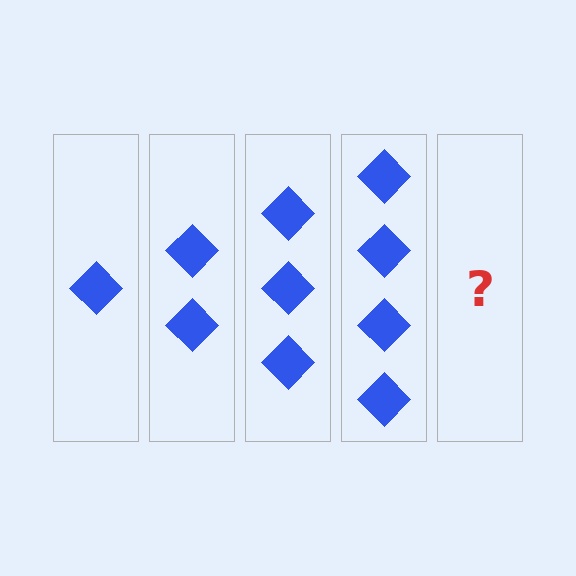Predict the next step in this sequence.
The next step is 5 diamonds.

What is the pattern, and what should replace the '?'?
The pattern is that each step adds one more diamond. The '?' should be 5 diamonds.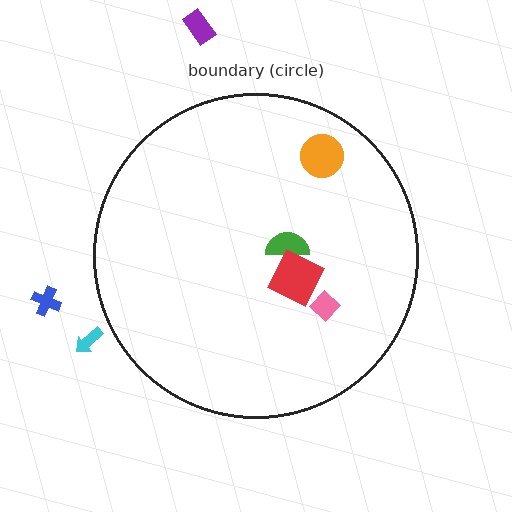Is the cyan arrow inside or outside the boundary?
Outside.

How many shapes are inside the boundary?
4 inside, 3 outside.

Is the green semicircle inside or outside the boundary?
Inside.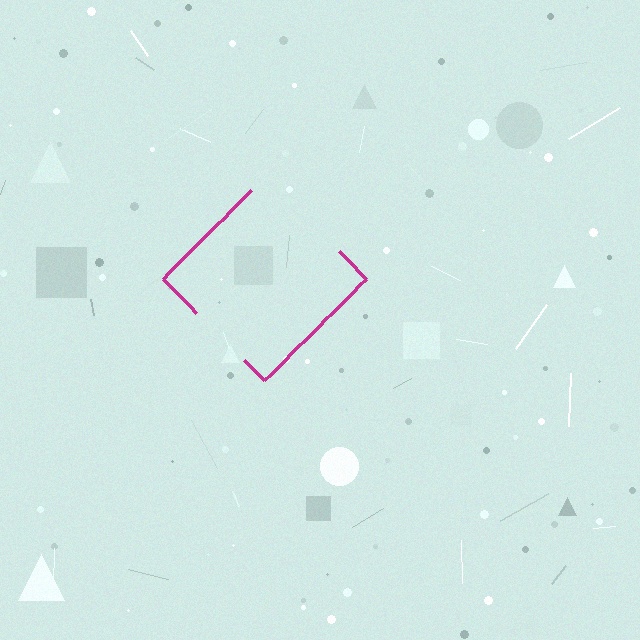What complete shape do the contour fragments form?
The contour fragments form a diamond.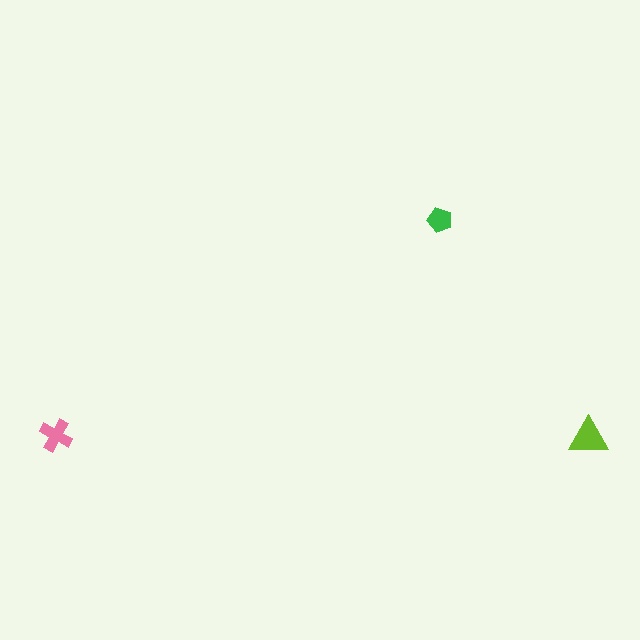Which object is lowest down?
The lime triangle is bottommost.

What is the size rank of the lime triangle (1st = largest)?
1st.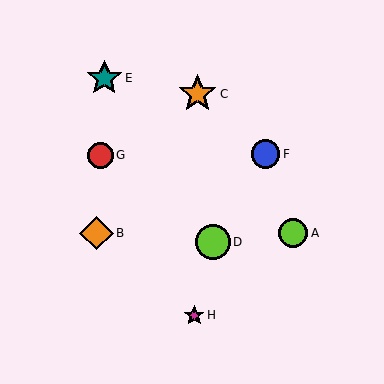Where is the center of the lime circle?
The center of the lime circle is at (213, 242).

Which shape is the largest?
The orange star (labeled C) is the largest.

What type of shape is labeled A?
Shape A is a lime circle.